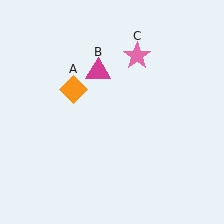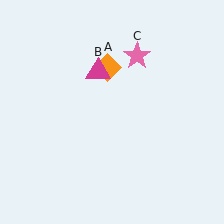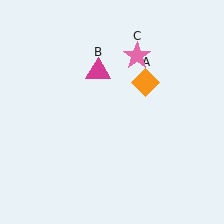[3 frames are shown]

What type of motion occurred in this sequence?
The orange diamond (object A) rotated clockwise around the center of the scene.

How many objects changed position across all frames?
1 object changed position: orange diamond (object A).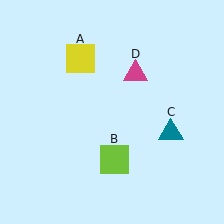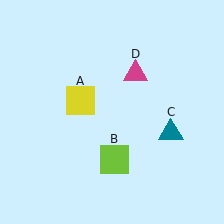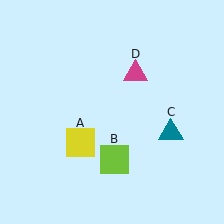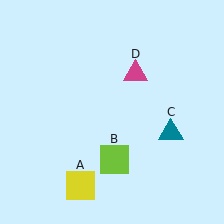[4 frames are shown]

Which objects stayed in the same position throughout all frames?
Lime square (object B) and teal triangle (object C) and magenta triangle (object D) remained stationary.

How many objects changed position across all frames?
1 object changed position: yellow square (object A).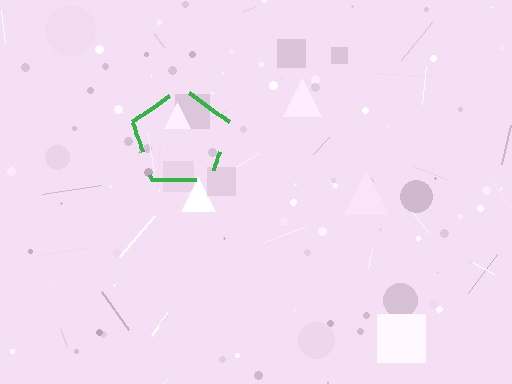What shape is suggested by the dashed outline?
The dashed outline suggests a pentagon.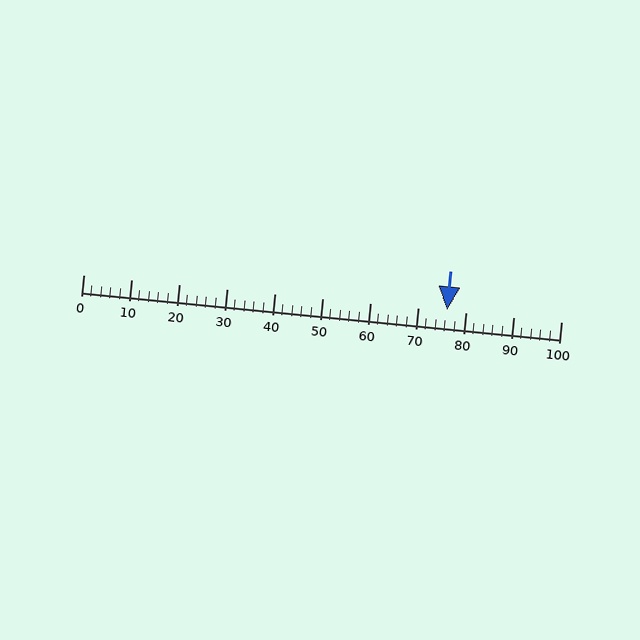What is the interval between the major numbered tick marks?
The major tick marks are spaced 10 units apart.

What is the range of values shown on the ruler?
The ruler shows values from 0 to 100.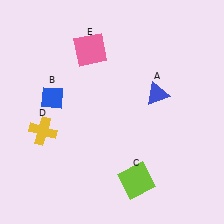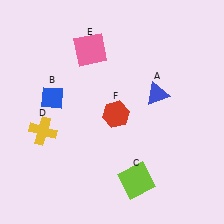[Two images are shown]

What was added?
A red hexagon (F) was added in Image 2.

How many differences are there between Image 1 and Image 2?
There is 1 difference between the two images.